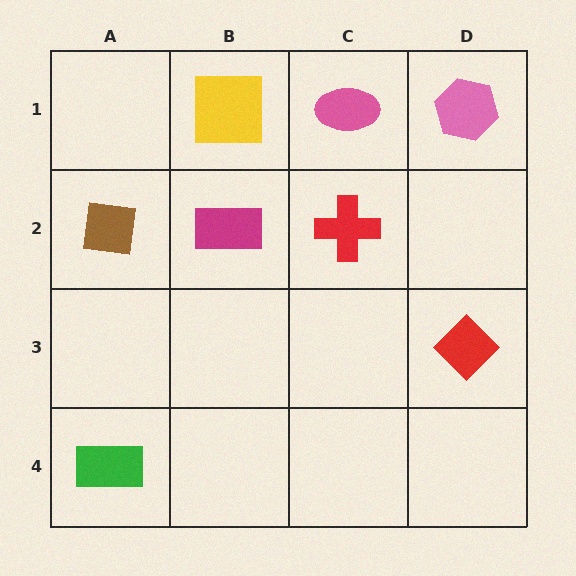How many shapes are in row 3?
1 shape.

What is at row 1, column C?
A pink ellipse.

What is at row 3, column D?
A red diamond.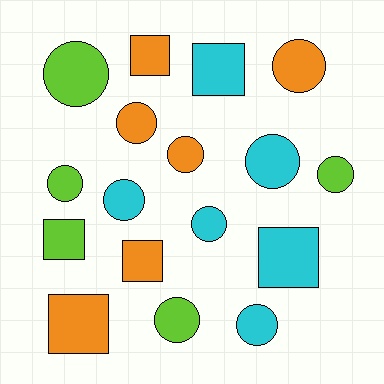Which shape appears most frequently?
Circle, with 11 objects.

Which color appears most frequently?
Orange, with 6 objects.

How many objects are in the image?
There are 17 objects.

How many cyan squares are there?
There are 2 cyan squares.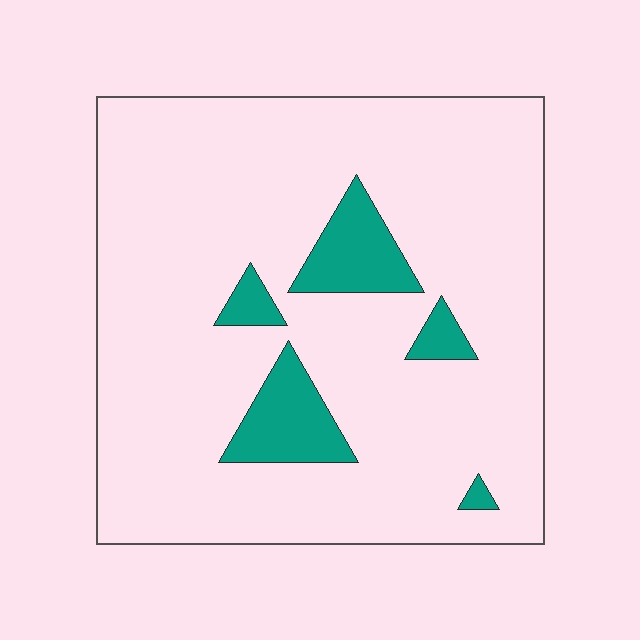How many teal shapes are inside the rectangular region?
5.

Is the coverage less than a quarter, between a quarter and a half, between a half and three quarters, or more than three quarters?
Less than a quarter.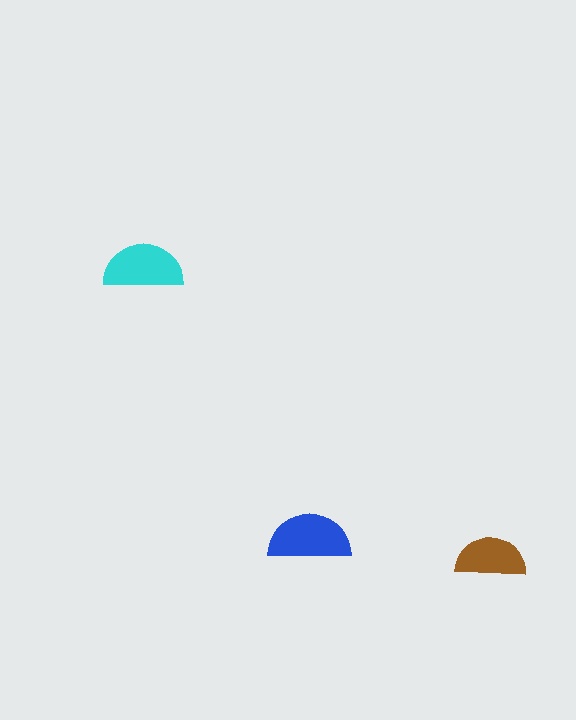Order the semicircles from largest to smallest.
the blue one, the cyan one, the brown one.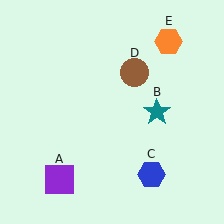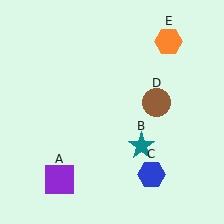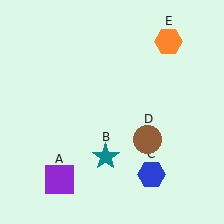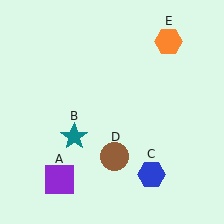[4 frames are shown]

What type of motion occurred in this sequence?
The teal star (object B), brown circle (object D) rotated clockwise around the center of the scene.